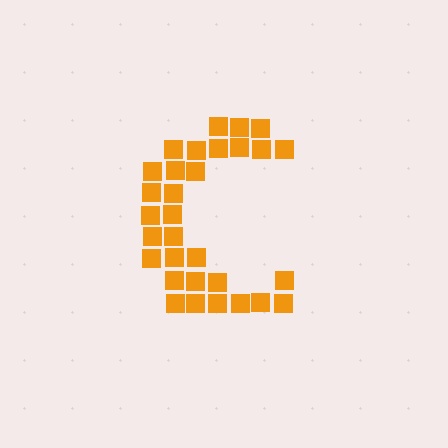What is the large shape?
The large shape is the letter C.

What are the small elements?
The small elements are squares.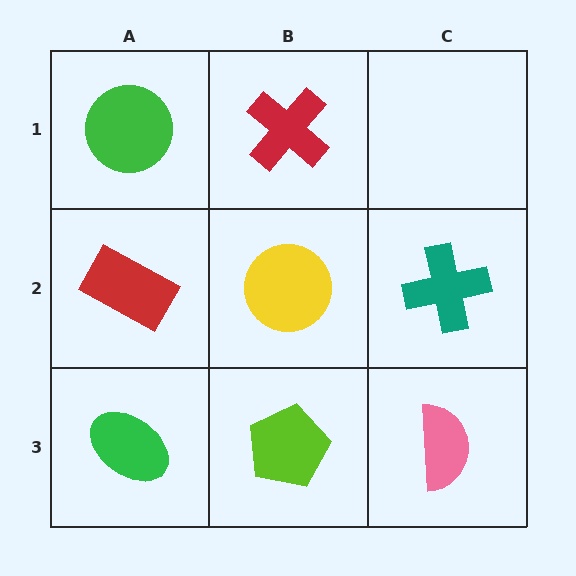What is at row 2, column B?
A yellow circle.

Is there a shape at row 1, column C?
No, that cell is empty.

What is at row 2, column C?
A teal cross.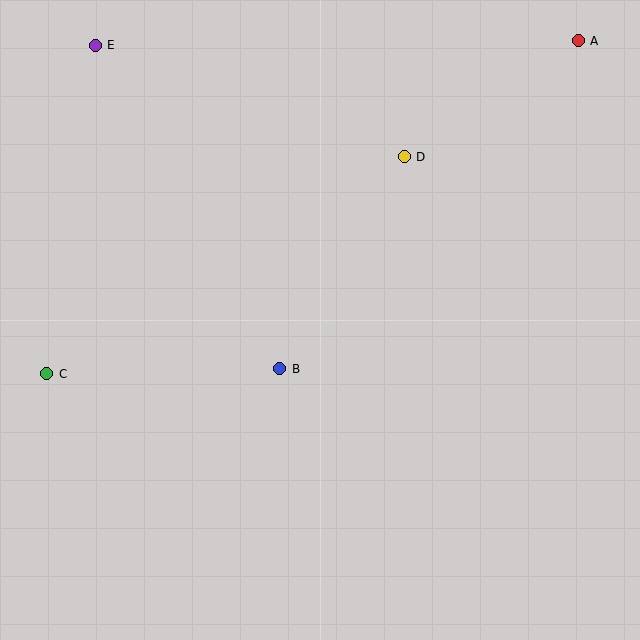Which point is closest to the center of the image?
Point B at (280, 369) is closest to the center.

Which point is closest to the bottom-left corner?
Point C is closest to the bottom-left corner.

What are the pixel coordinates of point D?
Point D is at (404, 157).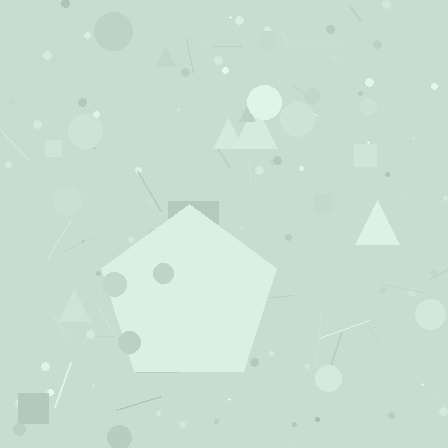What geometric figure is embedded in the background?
A pentagon is embedded in the background.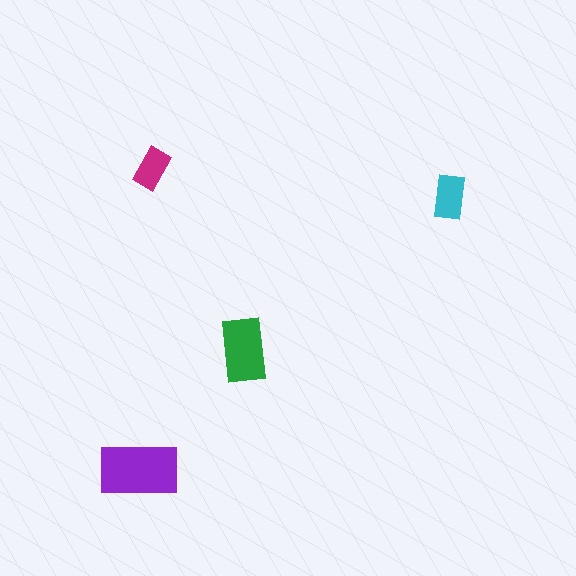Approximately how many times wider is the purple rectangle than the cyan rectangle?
About 2 times wider.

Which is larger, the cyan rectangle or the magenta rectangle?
The cyan one.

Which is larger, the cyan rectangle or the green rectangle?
The green one.